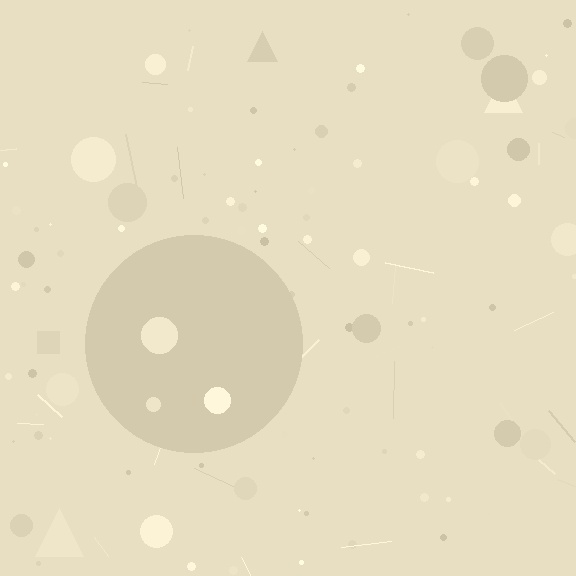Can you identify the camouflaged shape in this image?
The camouflaged shape is a circle.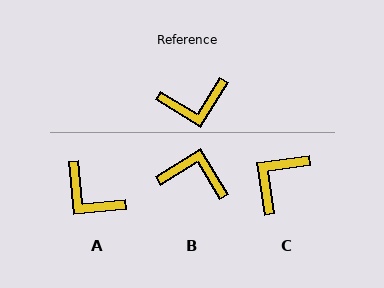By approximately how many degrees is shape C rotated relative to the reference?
Approximately 140 degrees clockwise.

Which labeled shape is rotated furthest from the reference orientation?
B, about 154 degrees away.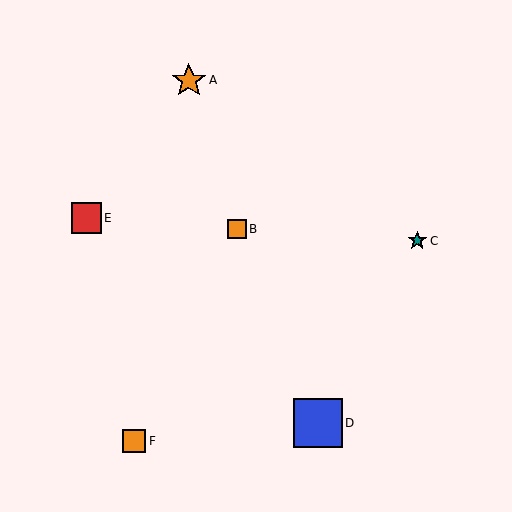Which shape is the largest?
The blue square (labeled D) is the largest.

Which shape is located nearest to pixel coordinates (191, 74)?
The orange star (labeled A) at (189, 80) is nearest to that location.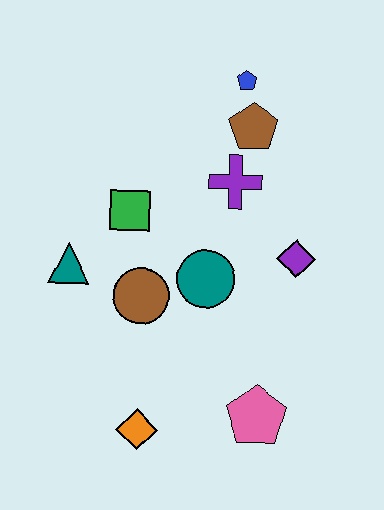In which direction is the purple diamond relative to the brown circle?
The purple diamond is to the right of the brown circle.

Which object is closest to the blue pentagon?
The brown pentagon is closest to the blue pentagon.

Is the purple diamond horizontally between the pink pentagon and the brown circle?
No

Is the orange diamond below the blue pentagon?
Yes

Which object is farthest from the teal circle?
The blue pentagon is farthest from the teal circle.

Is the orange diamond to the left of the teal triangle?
No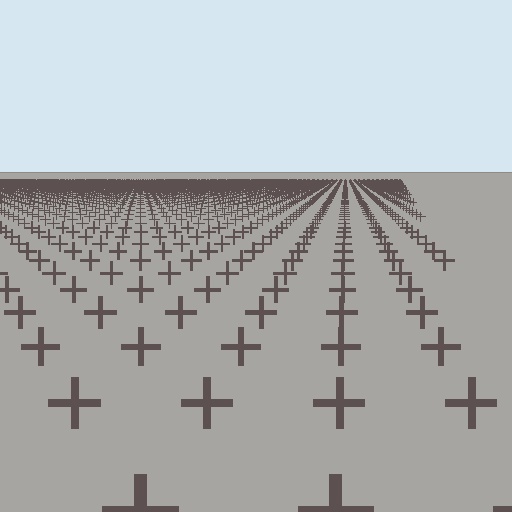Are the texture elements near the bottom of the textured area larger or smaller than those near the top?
Larger. Near the bottom, elements are closer to the viewer and appear at a bigger on-screen size.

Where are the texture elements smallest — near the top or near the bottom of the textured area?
Near the top.